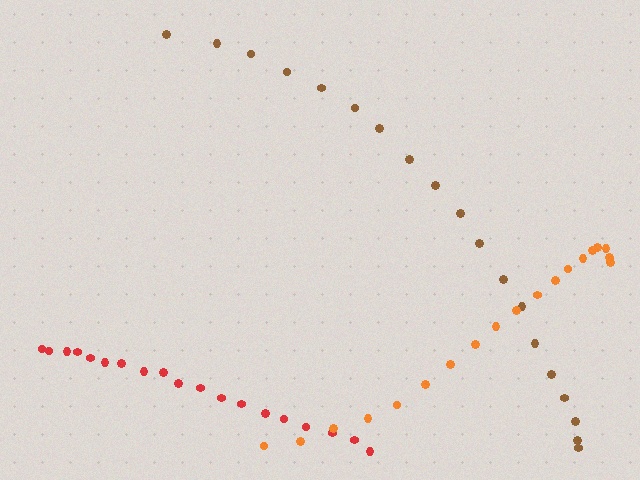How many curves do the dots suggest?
There are 3 distinct paths.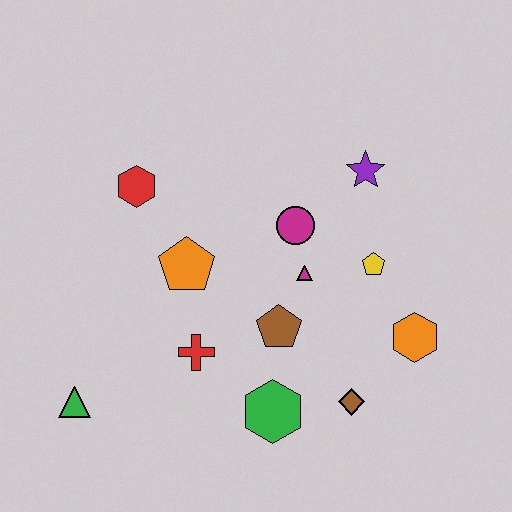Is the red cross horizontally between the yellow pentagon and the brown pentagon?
No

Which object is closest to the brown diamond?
The green hexagon is closest to the brown diamond.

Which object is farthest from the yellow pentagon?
The green triangle is farthest from the yellow pentagon.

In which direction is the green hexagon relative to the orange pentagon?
The green hexagon is below the orange pentagon.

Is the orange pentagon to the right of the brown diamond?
No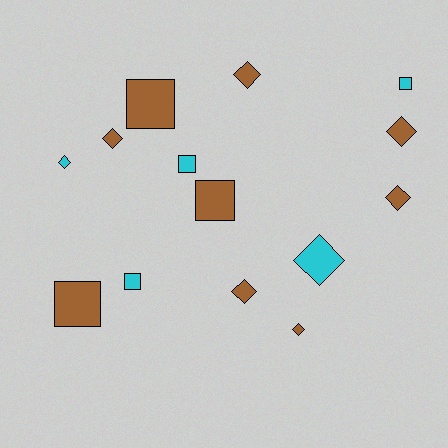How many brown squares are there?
There are 3 brown squares.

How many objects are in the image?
There are 14 objects.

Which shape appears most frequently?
Diamond, with 8 objects.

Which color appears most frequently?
Brown, with 9 objects.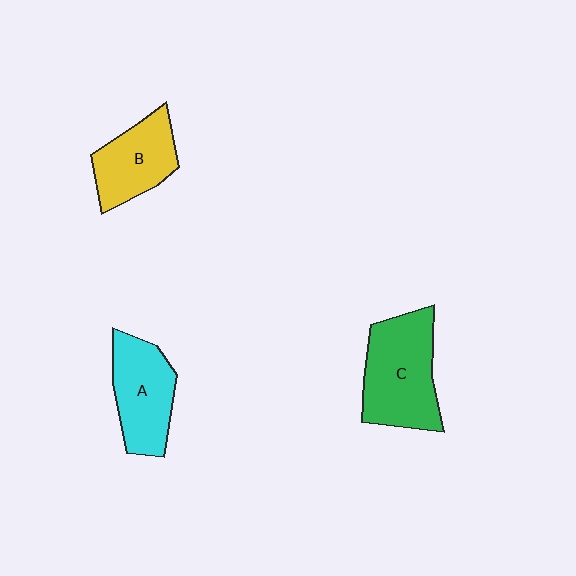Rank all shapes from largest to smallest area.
From largest to smallest: C (green), A (cyan), B (yellow).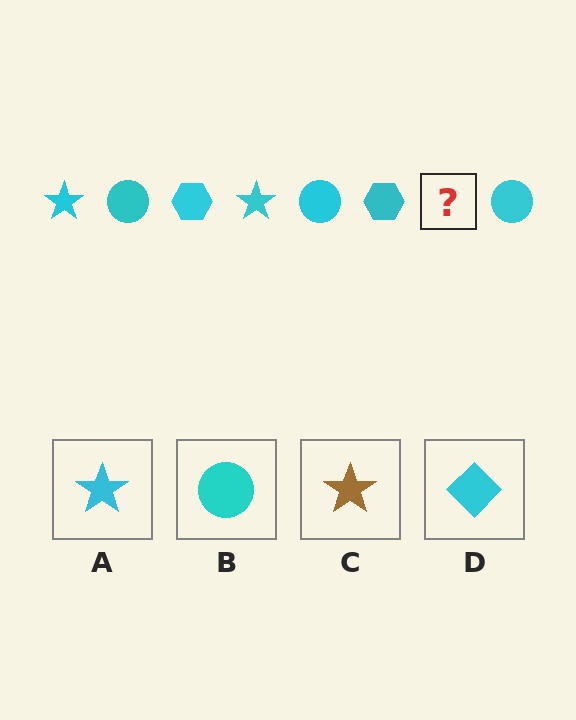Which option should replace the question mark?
Option A.